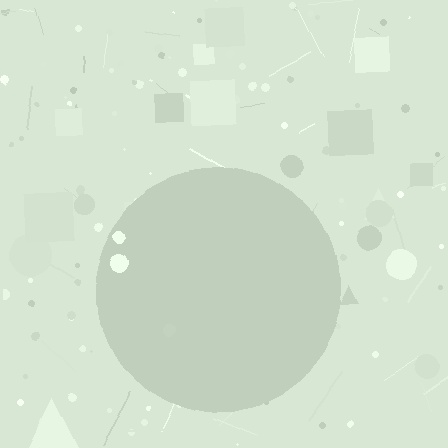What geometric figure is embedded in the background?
A circle is embedded in the background.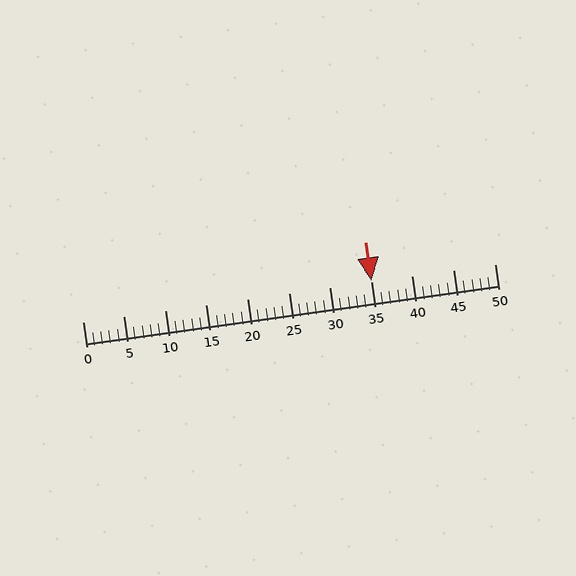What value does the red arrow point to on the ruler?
The red arrow points to approximately 35.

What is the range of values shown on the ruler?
The ruler shows values from 0 to 50.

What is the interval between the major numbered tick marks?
The major tick marks are spaced 5 units apart.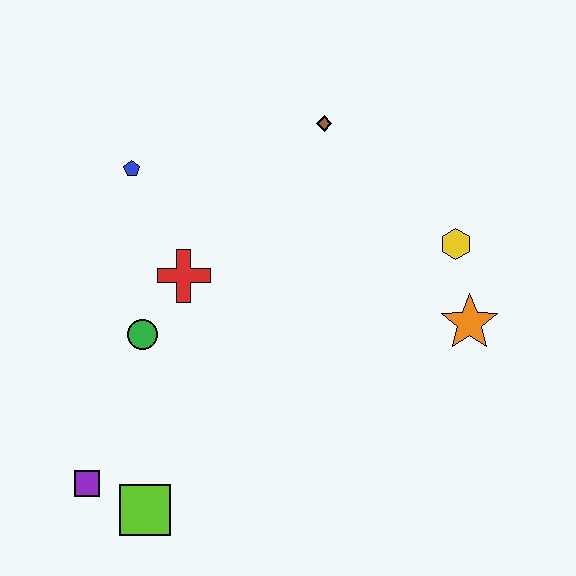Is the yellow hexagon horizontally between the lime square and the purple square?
No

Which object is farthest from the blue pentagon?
The orange star is farthest from the blue pentagon.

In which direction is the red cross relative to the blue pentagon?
The red cross is below the blue pentagon.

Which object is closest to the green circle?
The red cross is closest to the green circle.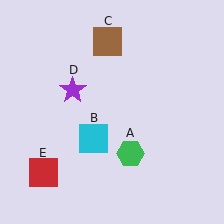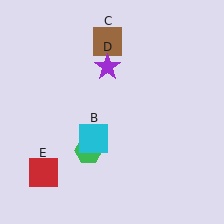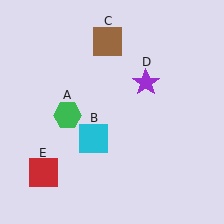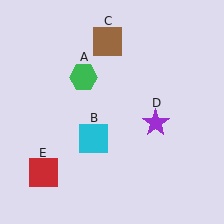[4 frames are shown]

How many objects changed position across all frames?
2 objects changed position: green hexagon (object A), purple star (object D).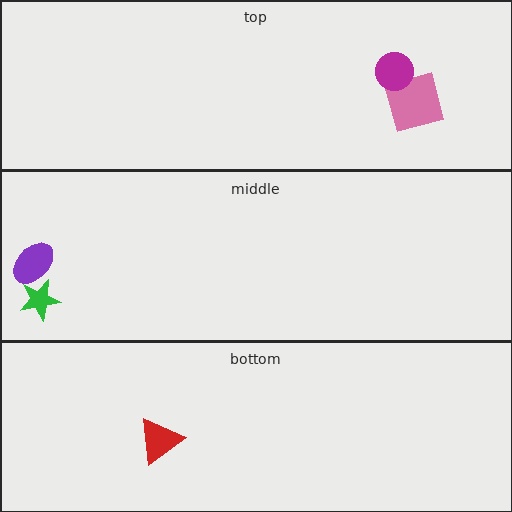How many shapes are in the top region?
2.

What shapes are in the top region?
The pink square, the magenta circle.